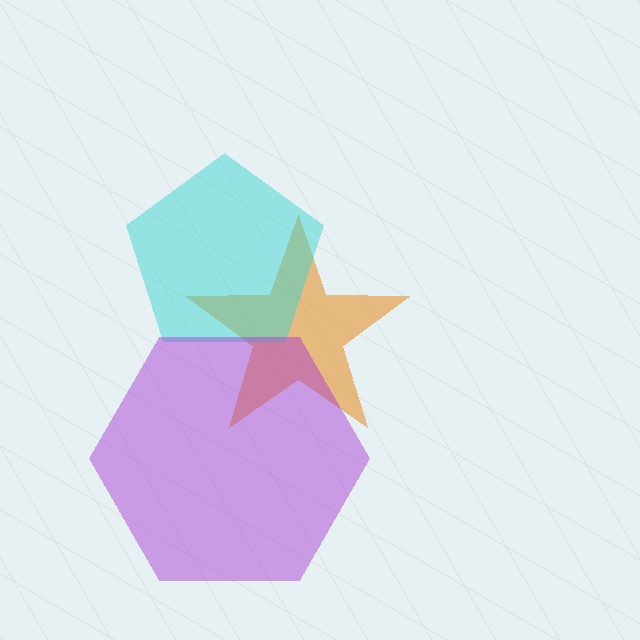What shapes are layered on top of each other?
The layered shapes are: an orange star, a cyan pentagon, a purple hexagon.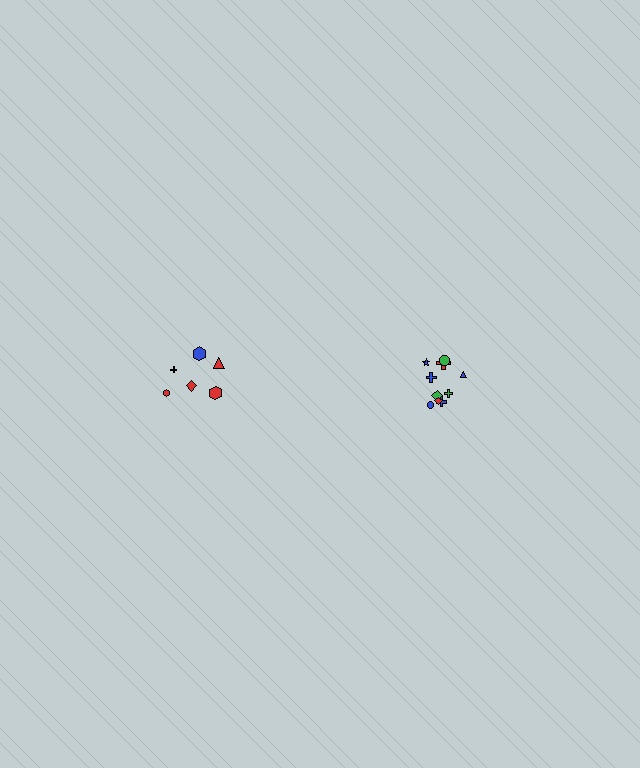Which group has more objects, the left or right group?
The right group.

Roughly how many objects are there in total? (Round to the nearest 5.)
Roughly 15 objects in total.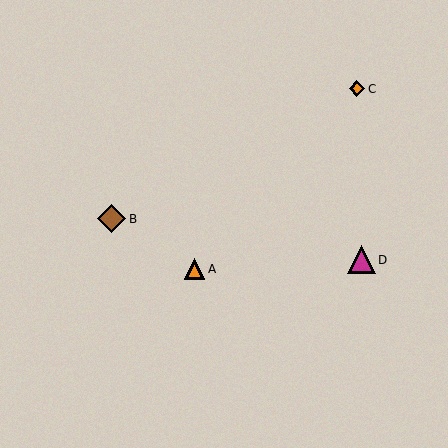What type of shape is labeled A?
Shape A is an orange triangle.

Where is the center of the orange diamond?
The center of the orange diamond is at (357, 89).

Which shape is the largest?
The brown diamond (labeled B) is the largest.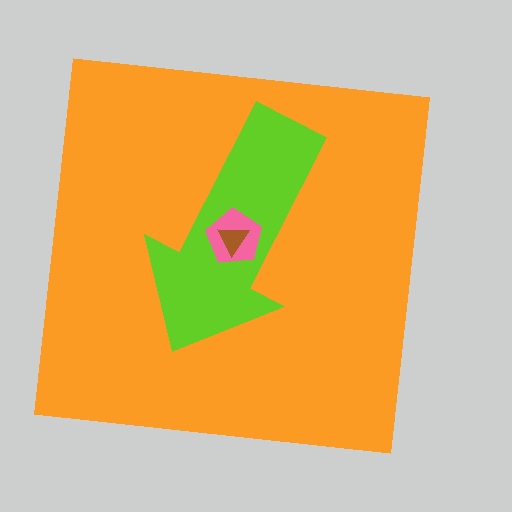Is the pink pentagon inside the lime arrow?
Yes.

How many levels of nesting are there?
4.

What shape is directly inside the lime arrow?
The pink pentagon.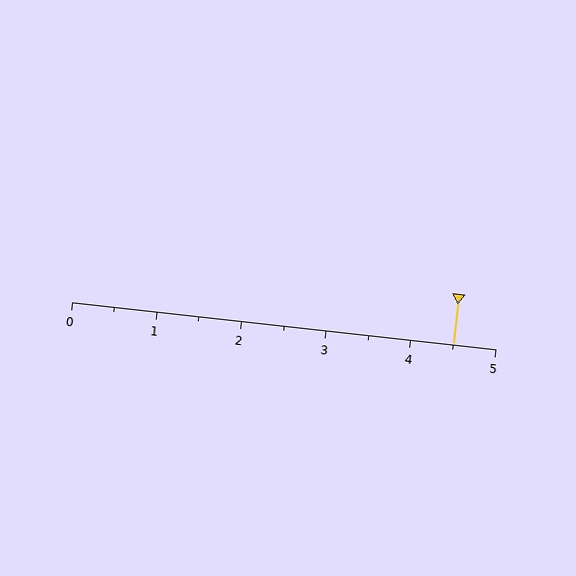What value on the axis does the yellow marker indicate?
The marker indicates approximately 4.5.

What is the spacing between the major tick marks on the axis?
The major ticks are spaced 1 apart.